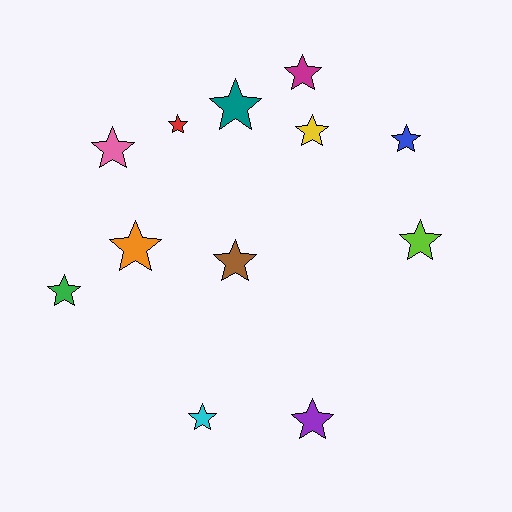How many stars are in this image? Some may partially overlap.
There are 12 stars.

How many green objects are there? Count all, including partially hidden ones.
There is 1 green object.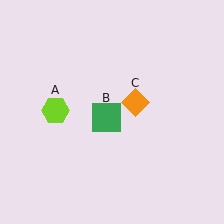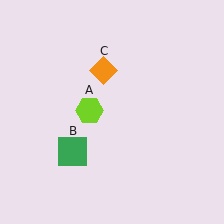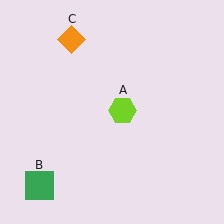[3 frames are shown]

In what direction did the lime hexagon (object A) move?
The lime hexagon (object A) moved right.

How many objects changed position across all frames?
3 objects changed position: lime hexagon (object A), green square (object B), orange diamond (object C).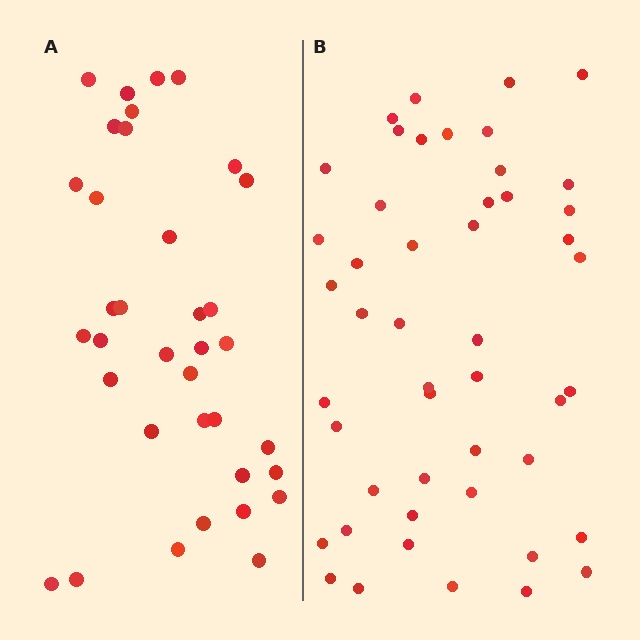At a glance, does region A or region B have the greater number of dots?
Region B (the right region) has more dots.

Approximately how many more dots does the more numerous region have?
Region B has roughly 12 or so more dots than region A.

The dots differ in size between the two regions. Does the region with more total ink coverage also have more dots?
No. Region A has more total ink coverage because its dots are larger, but region B actually contains more individual dots. Total area can be misleading — the number of items is what matters here.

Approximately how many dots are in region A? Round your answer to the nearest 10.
About 40 dots. (The exact count is 36, which rounds to 40.)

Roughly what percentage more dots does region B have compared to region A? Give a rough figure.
About 35% more.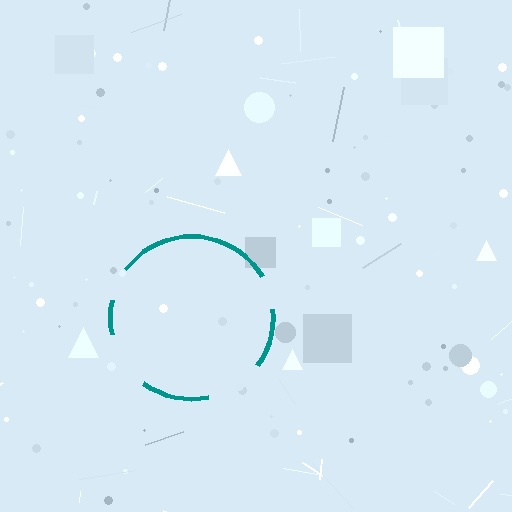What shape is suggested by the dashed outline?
The dashed outline suggests a circle.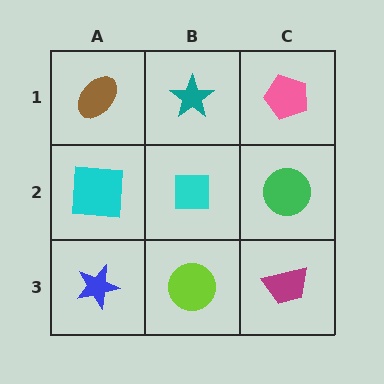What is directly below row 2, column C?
A magenta trapezoid.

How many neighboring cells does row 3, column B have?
3.